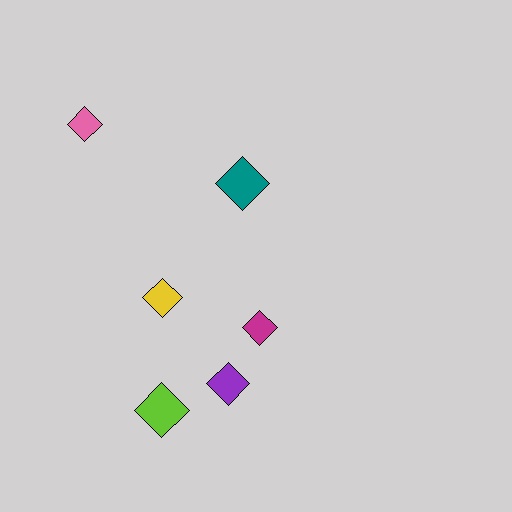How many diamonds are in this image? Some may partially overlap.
There are 6 diamonds.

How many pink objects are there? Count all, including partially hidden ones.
There is 1 pink object.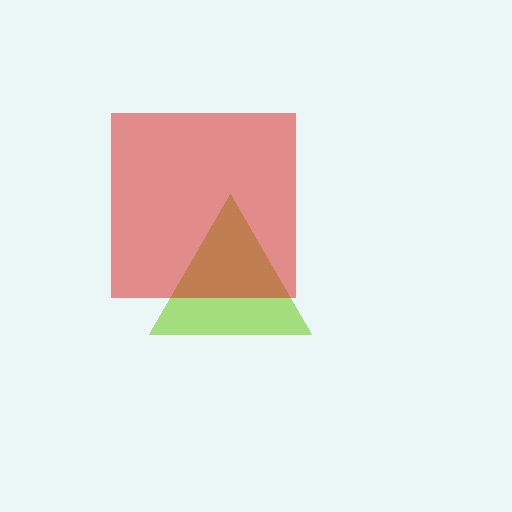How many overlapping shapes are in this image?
There are 2 overlapping shapes in the image.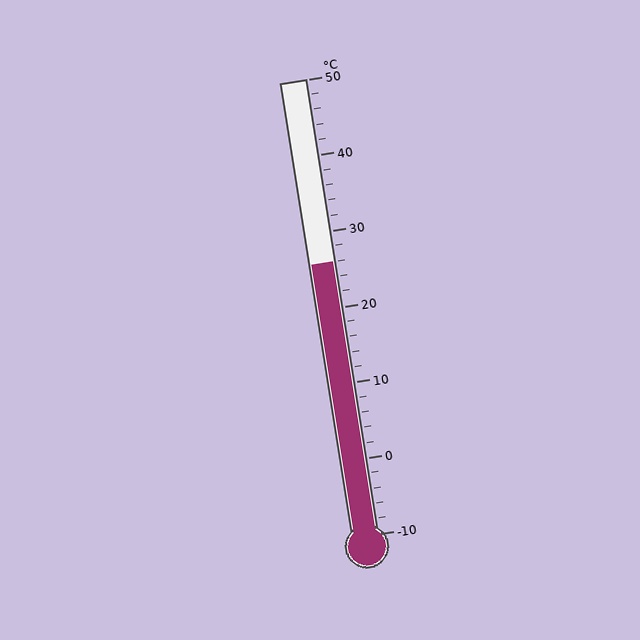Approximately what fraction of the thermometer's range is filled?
The thermometer is filled to approximately 60% of its range.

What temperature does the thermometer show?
The thermometer shows approximately 26°C.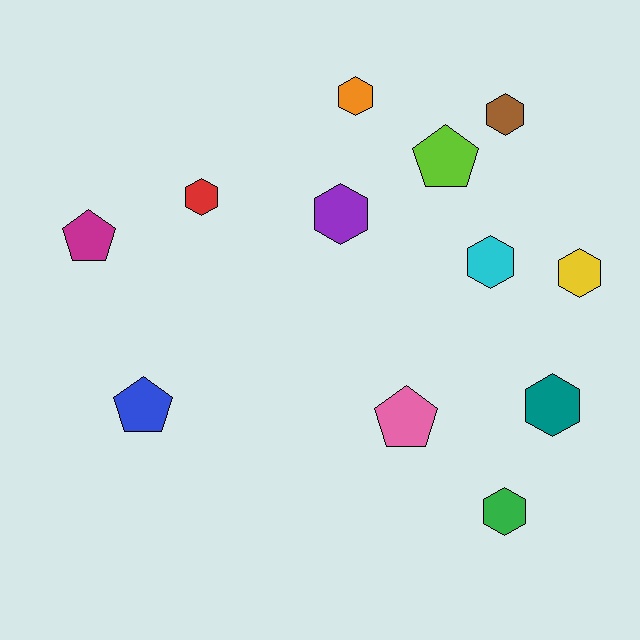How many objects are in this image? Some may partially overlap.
There are 12 objects.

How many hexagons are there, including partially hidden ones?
There are 8 hexagons.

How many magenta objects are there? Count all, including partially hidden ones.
There is 1 magenta object.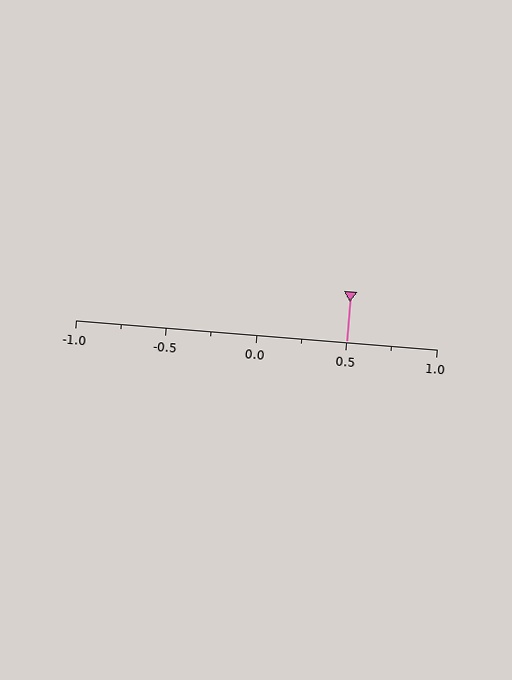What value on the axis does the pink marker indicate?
The marker indicates approximately 0.5.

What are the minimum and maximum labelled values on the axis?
The axis runs from -1.0 to 1.0.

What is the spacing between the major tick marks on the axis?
The major ticks are spaced 0.5 apart.